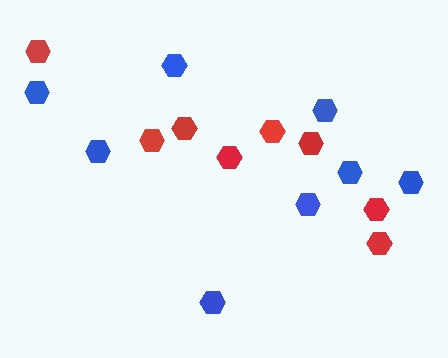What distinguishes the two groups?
There are 2 groups: one group of red hexagons (8) and one group of blue hexagons (8).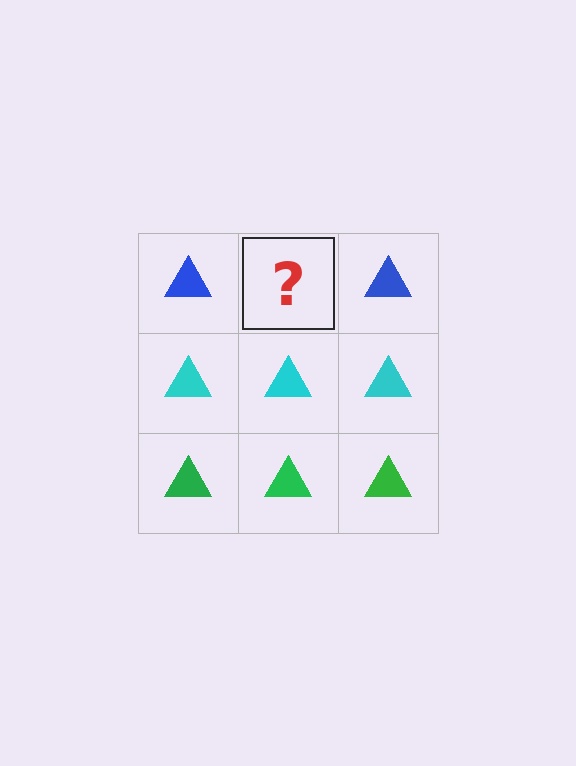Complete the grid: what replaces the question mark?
The question mark should be replaced with a blue triangle.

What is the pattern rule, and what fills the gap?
The rule is that each row has a consistent color. The gap should be filled with a blue triangle.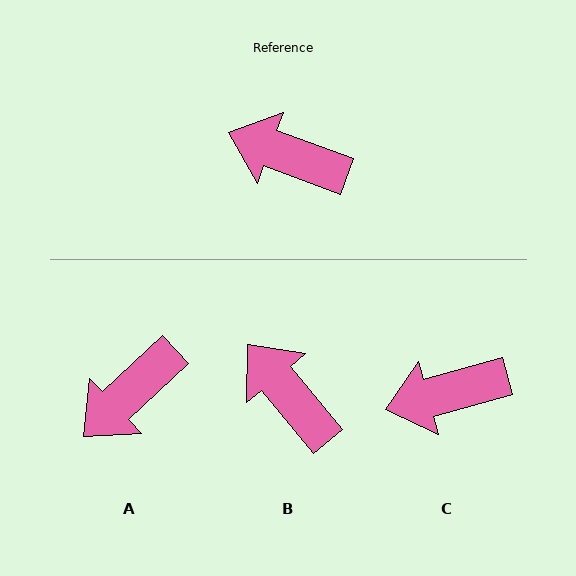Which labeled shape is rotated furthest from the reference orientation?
A, about 64 degrees away.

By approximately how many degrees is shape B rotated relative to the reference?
Approximately 30 degrees clockwise.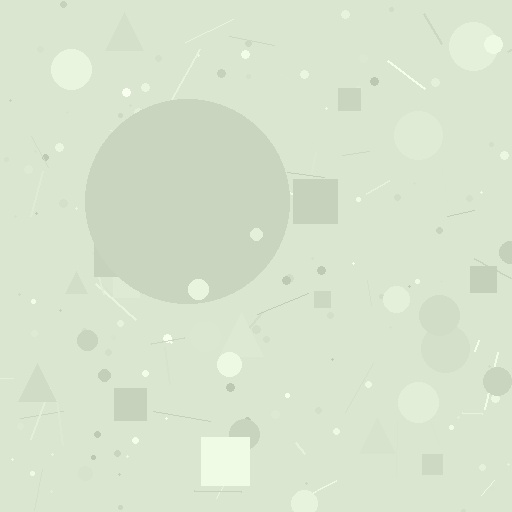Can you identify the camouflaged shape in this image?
The camouflaged shape is a circle.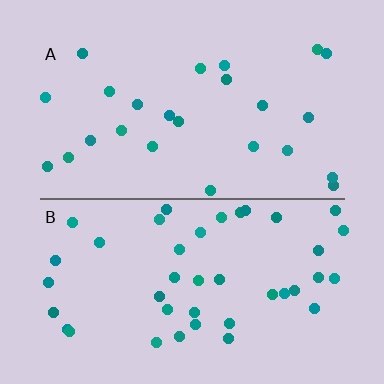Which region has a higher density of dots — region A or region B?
B (the bottom).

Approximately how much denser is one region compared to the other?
Approximately 1.7× — region B over region A.